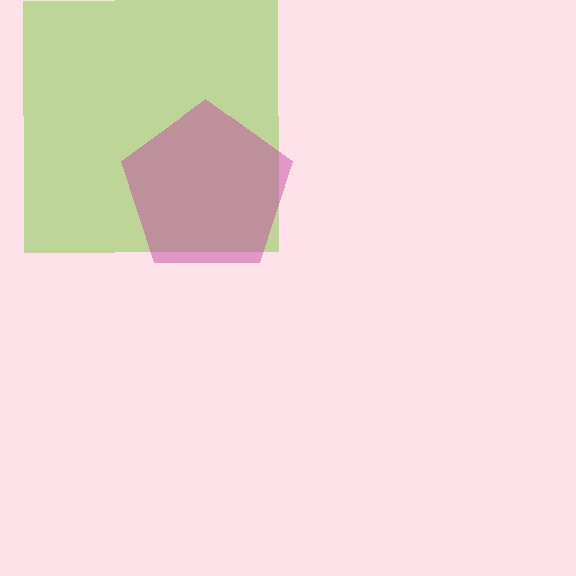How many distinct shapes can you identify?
There are 2 distinct shapes: a lime square, a magenta pentagon.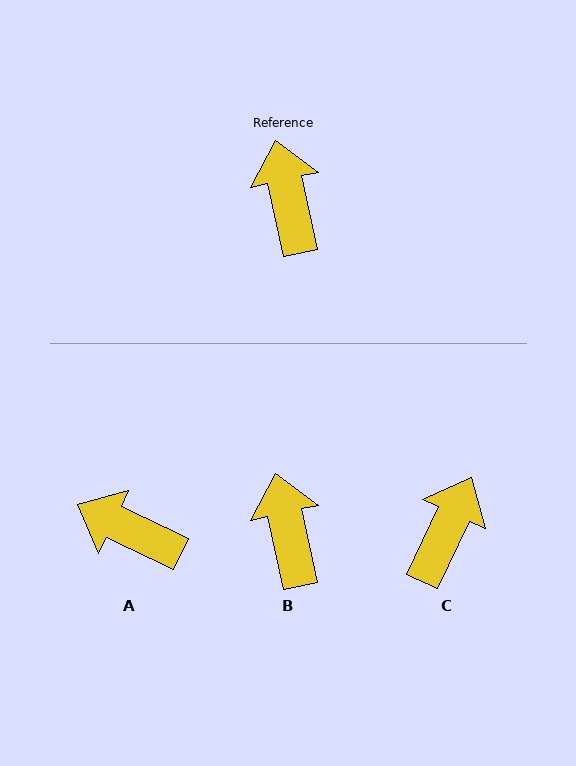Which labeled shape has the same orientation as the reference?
B.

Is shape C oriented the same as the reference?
No, it is off by about 37 degrees.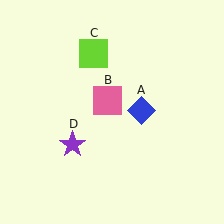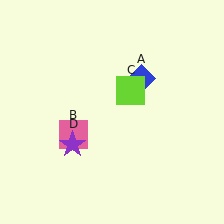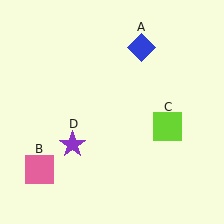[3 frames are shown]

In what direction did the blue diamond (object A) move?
The blue diamond (object A) moved up.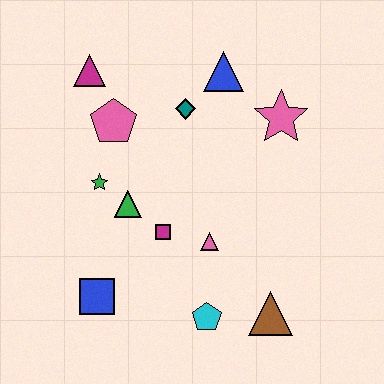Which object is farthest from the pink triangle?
The magenta triangle is farthest from the pink triangle.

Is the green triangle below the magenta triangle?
Yes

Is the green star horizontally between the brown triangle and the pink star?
No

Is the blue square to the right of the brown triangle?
No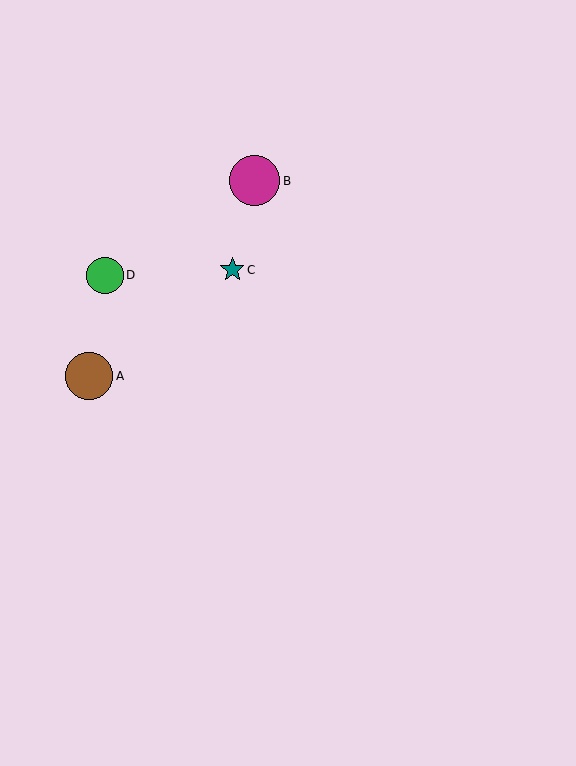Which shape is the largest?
The magenta circle (labeled B) is the largest.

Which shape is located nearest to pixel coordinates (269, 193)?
The magenta circle (labeled B) at (255, 181) is nearest to that location.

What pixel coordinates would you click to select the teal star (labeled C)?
Click at (232, 270) to select the teal star C.